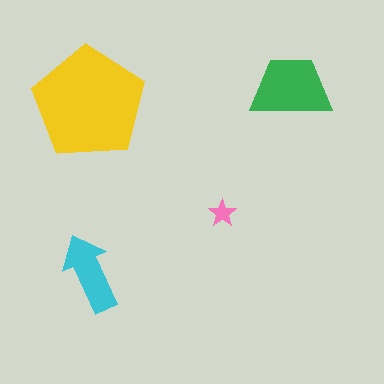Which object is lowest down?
The cyan arrow is bottommost.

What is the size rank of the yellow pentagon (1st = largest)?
1st.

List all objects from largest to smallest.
The yellow pentagon, the green trapezoid, the cyan arrow, the pink star.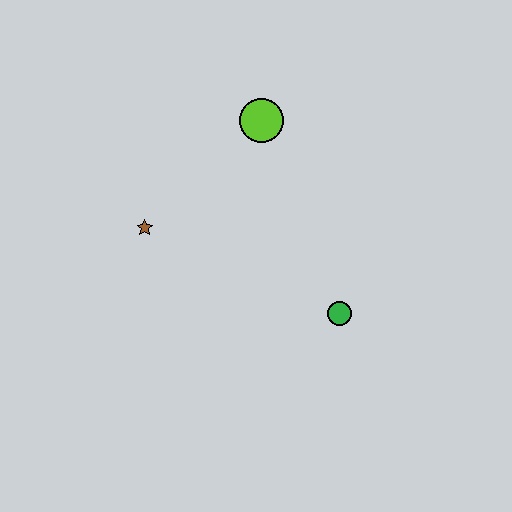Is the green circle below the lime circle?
Yes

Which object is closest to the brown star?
The lime circle is closest to the brown star.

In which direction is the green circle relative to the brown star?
The green circle is to the right of the brown star.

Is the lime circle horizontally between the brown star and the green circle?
Yes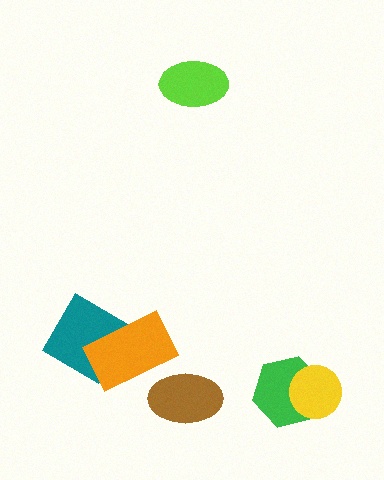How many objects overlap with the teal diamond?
1 object overlaps with the teal diamond.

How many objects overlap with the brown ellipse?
0 objects overlap with the brown ellipse.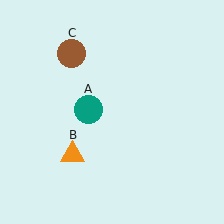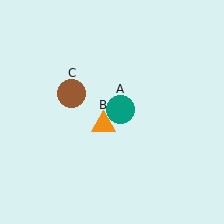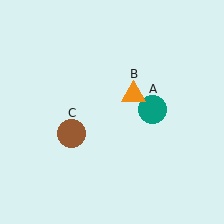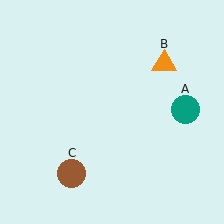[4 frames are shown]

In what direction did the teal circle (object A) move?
The teal circle (object A) moved right.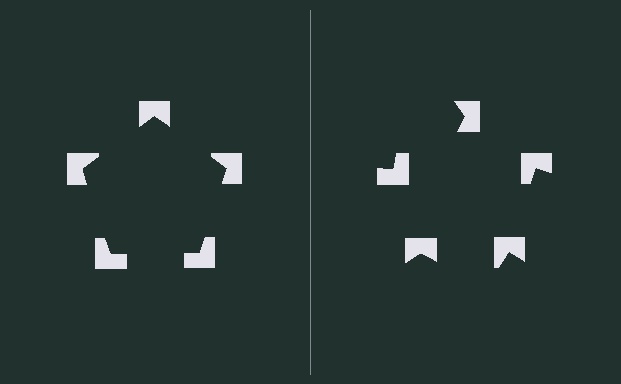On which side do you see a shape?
An illusory pentagon appears on the left side. On the right side the wedge cuts are rotated, so no coherent shape forms.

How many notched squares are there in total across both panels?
10 — 5 on each side.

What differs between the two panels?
The notched squares are positioned identically on both sides; only the wedge orientations differ. On the left they align to a pentagon; on the right they are misaligned.